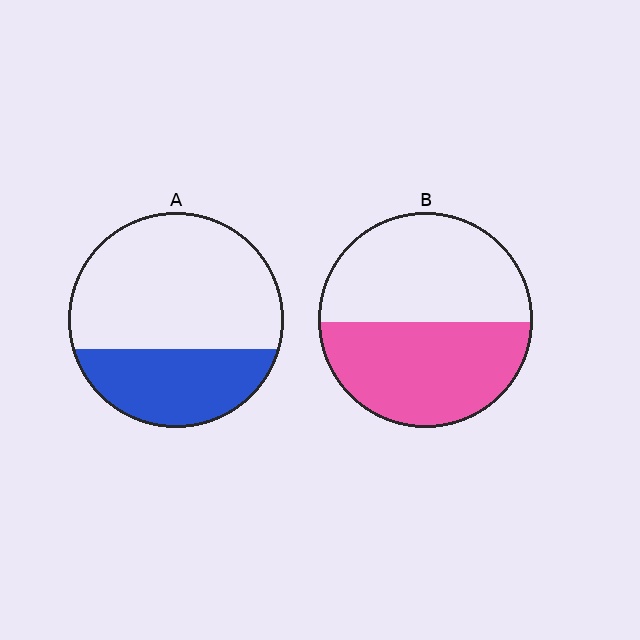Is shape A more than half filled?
No.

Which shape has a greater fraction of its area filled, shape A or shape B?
Shape B.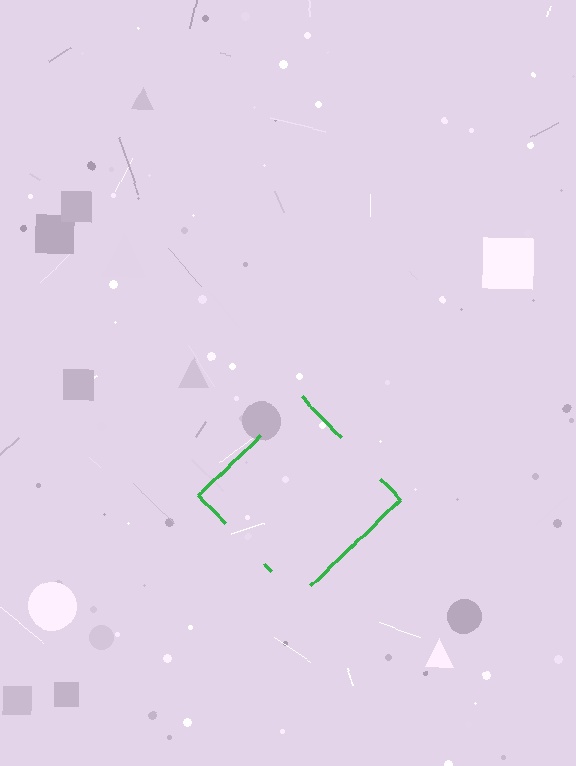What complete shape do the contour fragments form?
The contour fragments form a diamond.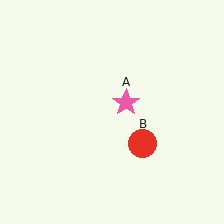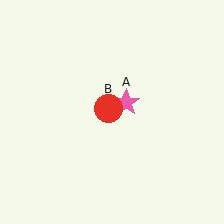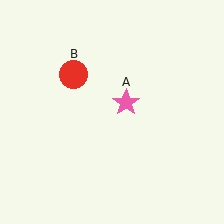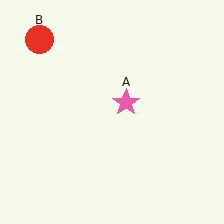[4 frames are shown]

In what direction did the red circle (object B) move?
The red circle (object B) moved up and to the left.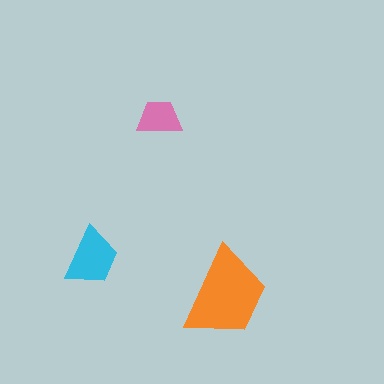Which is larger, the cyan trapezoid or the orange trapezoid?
The orange one.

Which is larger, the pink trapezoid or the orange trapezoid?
The orange one.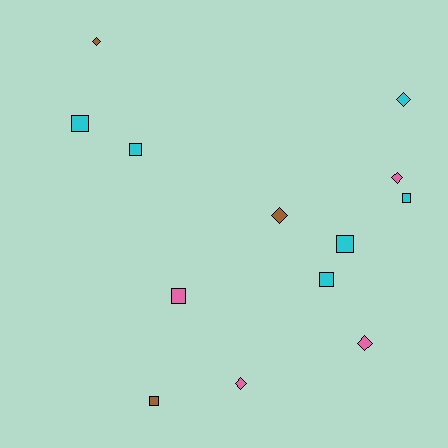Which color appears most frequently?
Cyan, with 6 objects.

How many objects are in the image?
There are 13 objects.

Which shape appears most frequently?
Square, with 7 objects.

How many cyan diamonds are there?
There is 1 cyan diamond.